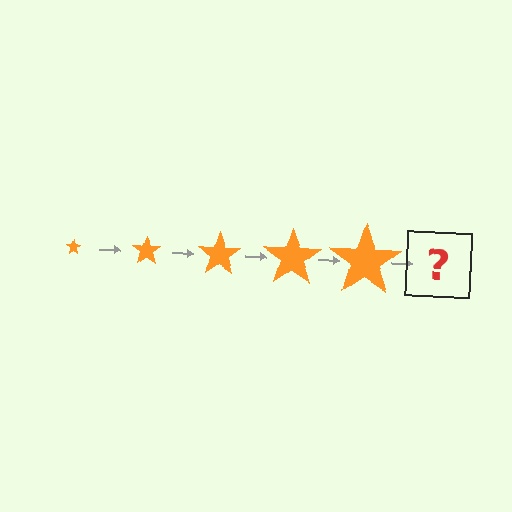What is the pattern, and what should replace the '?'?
The pattern is that the star gets progressively larger each step. The '?' should be an orange star, larger than the previous one.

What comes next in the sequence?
The next element should be an orange star, larger than the previous one.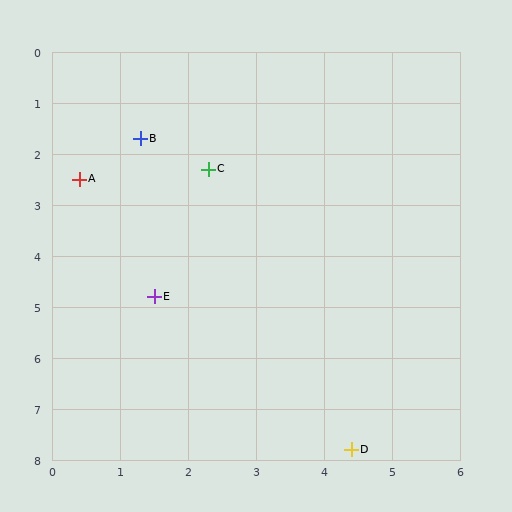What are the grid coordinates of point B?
Point B is at approximately (1.3, 1.7).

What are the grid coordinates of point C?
Point C is at approximately (2.3, 2.3).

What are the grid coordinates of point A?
Point A is at approximately (0.4, 2.5).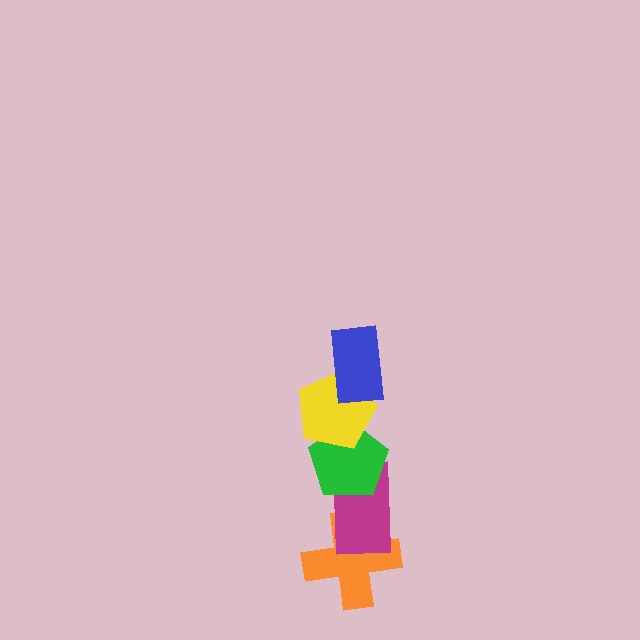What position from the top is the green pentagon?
The green pentagon is 3rd from the top.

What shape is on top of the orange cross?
The magenta rectangle is on top of the orange cross.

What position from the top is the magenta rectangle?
The magenta rectangle is 4th from the top.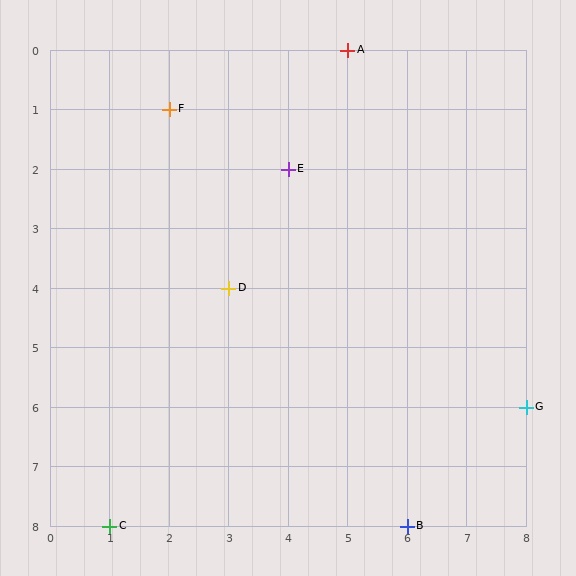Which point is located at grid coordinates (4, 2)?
Point E is at (4, 2).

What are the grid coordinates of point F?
Point F is at grid coordinates (2, 1).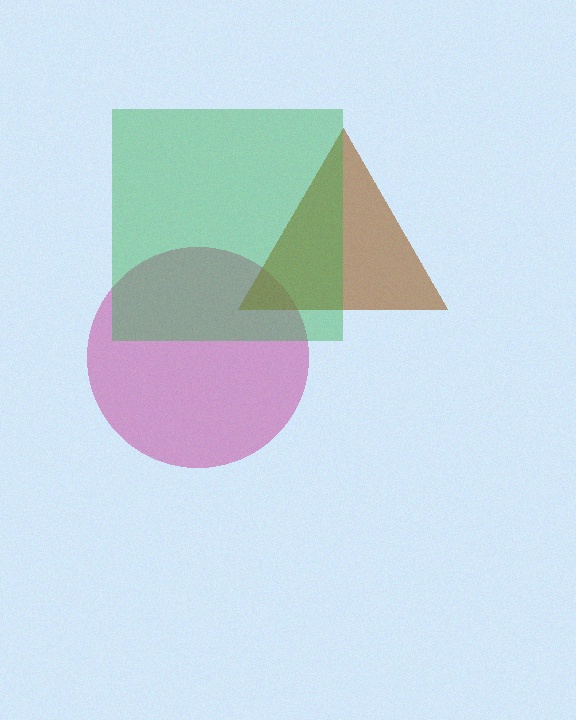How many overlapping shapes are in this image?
There are 3 overlapping shapes in the image.